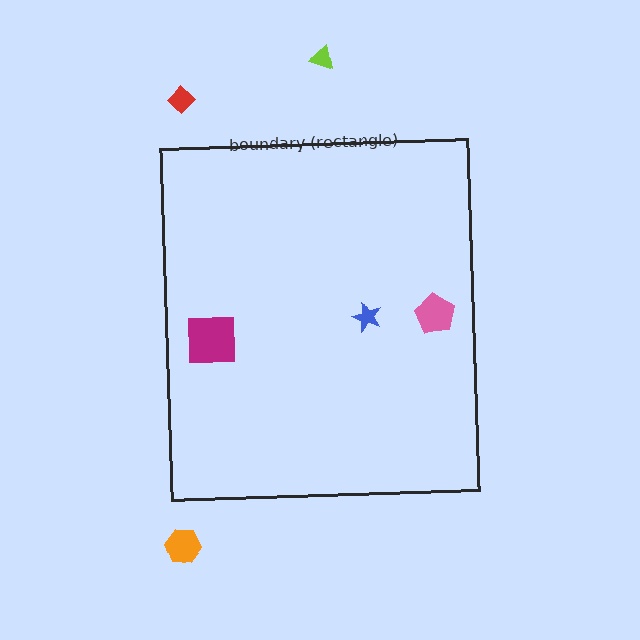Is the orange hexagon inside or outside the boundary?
Outside.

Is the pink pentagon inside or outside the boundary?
Inside.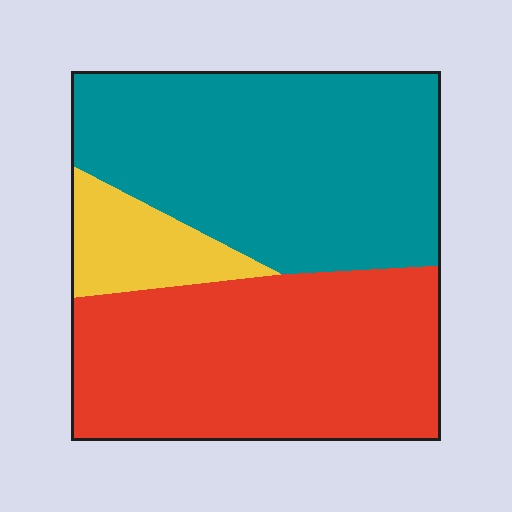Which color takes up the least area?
Yellow, at roughly 10%.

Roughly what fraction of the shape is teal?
Teal takes up between a quarter and a half of the shape.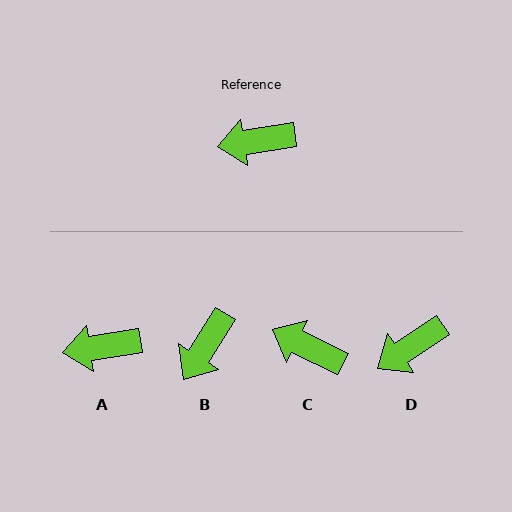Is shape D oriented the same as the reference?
No, it is off by about 24 degrees.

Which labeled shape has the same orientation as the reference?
A.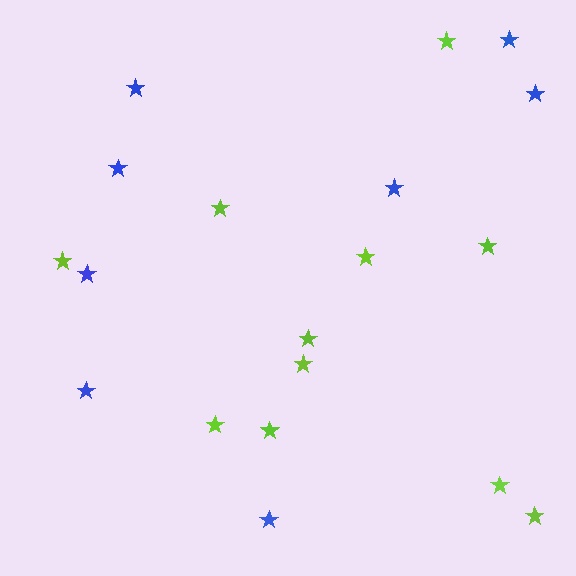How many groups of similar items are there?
There are 2 groups: one group of lime stars (11) and one group of blue stars (8).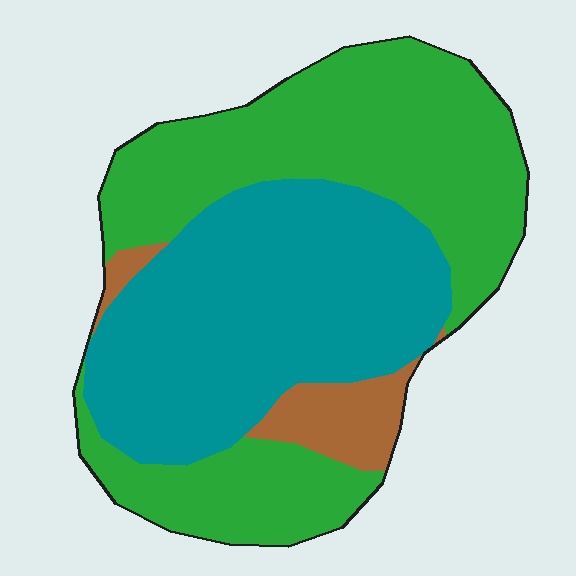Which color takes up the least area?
Brown, at roughly 10%.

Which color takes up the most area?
Green, at roughly 50%.